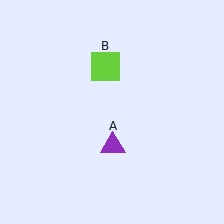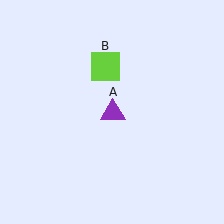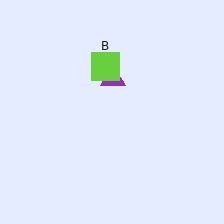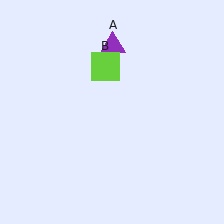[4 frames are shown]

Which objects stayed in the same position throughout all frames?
Lime square (object B) remained stationary.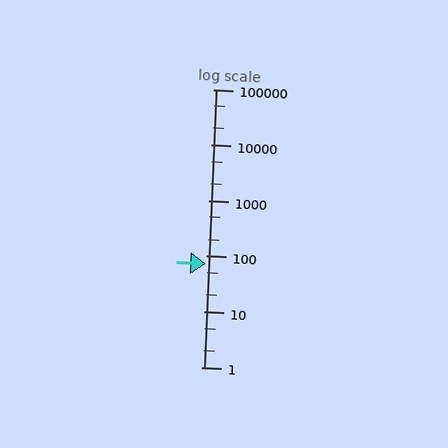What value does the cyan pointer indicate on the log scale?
The pointer indicates approximately 72.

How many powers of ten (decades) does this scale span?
The scale spans 5 decades, from 1 to 100000.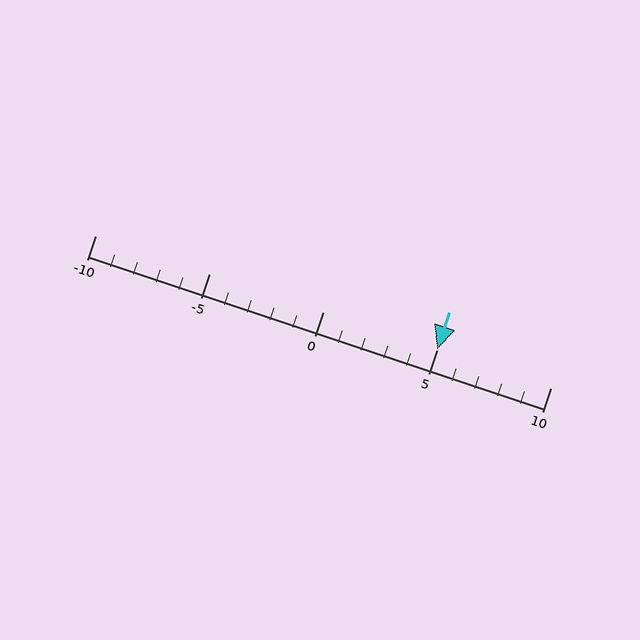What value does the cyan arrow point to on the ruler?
The cyan arrow points to approximately 5.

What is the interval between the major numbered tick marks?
The major tick marks are spaced 5 units apart.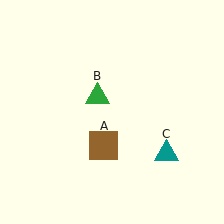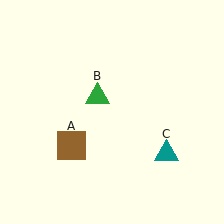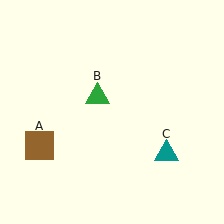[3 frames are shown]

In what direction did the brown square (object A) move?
The brown square (object A) moved left.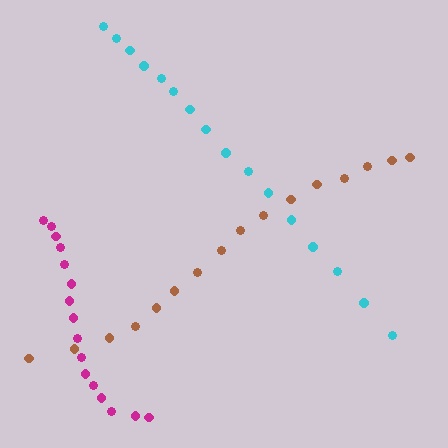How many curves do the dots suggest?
There are 3 distinct paths.